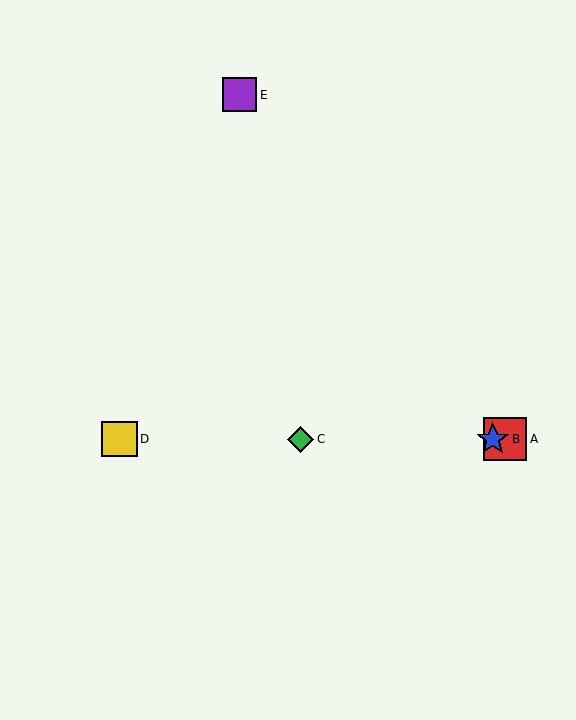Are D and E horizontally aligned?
No, D is at y≈439 and E is at y≈95.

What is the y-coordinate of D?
Object D is at y≈439.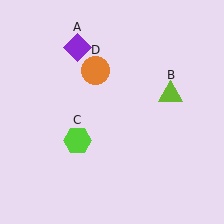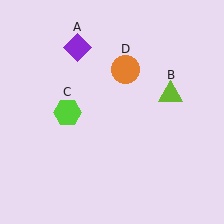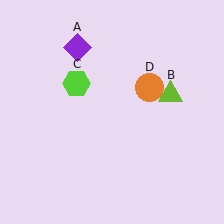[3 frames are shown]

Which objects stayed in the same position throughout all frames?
Purple diamond (object A) and lime triangle (object B) remained stationary.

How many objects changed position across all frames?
2 objects changed position: lime hexagon (object C), orange circle (object D).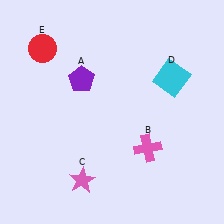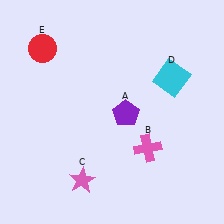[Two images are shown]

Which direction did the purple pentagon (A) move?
The purple pentagon (A) moved right.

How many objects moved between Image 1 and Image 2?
1 object moved between the two images.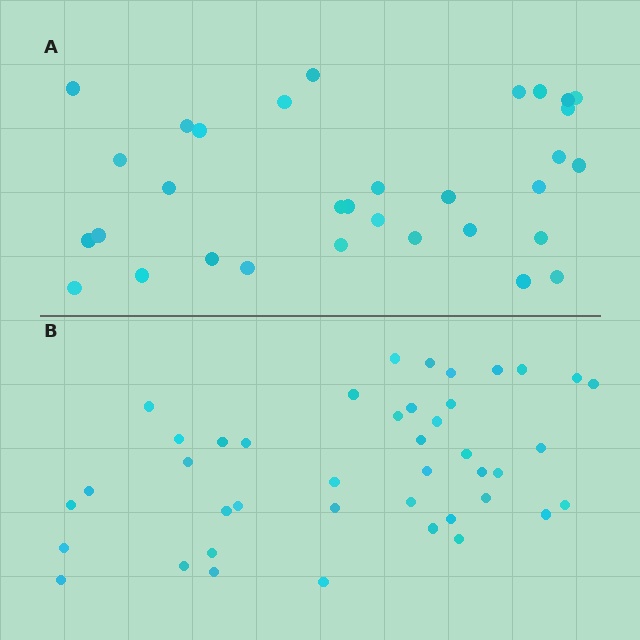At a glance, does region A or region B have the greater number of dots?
Region B (the bottom region) has more dots.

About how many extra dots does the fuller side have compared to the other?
Region B has roughly 10 or so more dots than region A.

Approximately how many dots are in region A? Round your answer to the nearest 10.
About 30 dots. (The exact count is 32, which rounds to 30.)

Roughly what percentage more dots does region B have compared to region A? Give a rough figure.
About 30% more.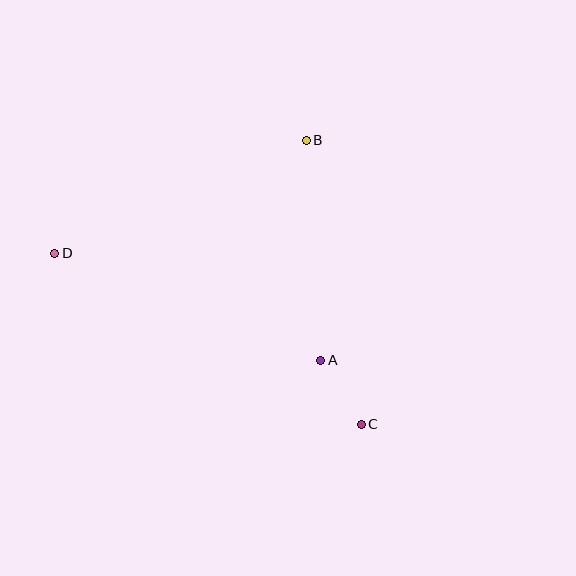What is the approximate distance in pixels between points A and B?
The distance between A and B is approximately 220 pixels.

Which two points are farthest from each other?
Points C and D are farthest from each other.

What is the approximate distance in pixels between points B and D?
The distance between B and D is approximately 276 pixels.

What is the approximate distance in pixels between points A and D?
The distance between A and D is approximately 287 pixels.